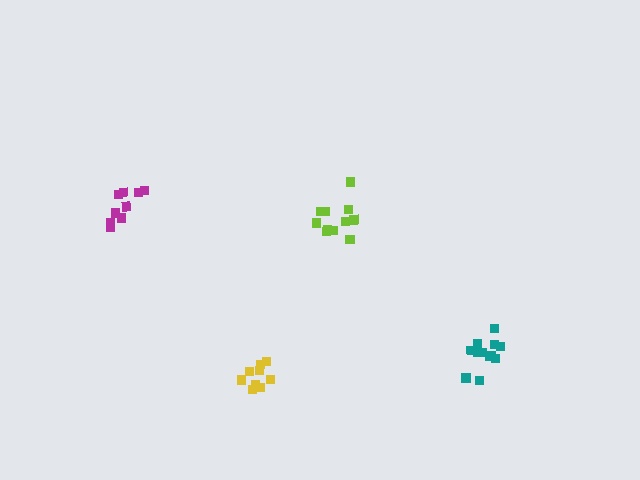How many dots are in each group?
Group 1: 12 dots, Group 2: 9 dots, Group 3: 11 dots, Group 4: 9 dots (41 total).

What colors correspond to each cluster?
The clusters are colored: teal, yellow, lime, magenta.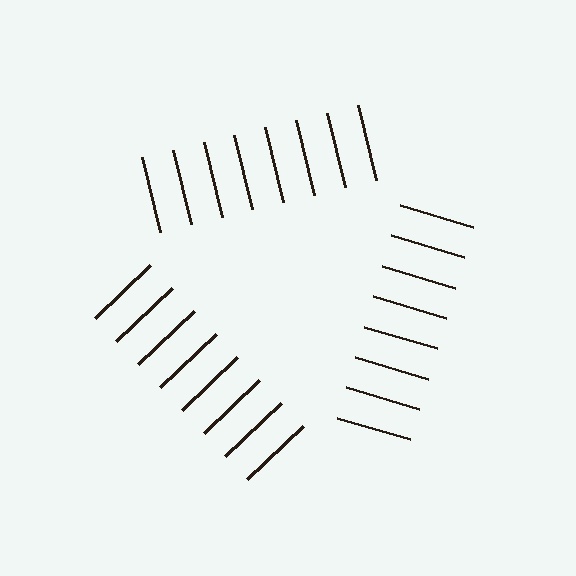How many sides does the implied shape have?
3 sides — the line-ends trace a triangle.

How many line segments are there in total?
24 — 8 along each of the 3 edges.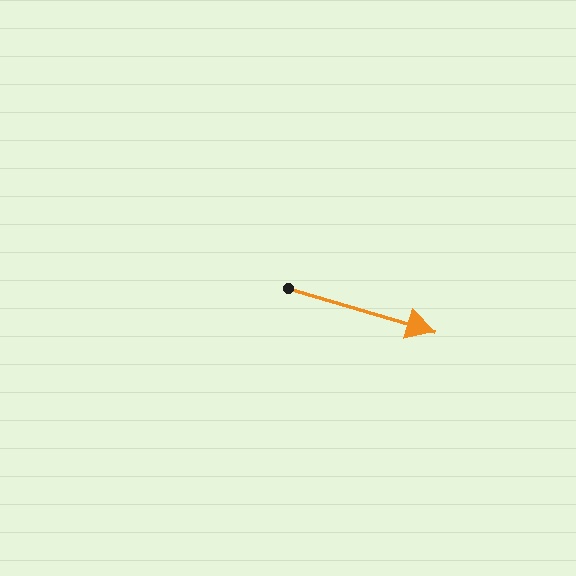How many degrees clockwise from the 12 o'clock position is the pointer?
Approximately 106 degrees.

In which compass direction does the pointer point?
East.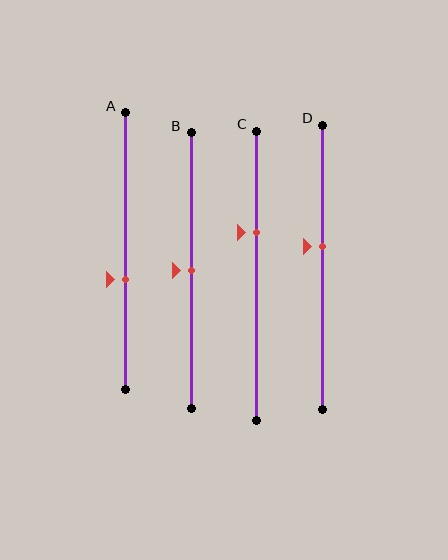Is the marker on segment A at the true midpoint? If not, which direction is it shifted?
No, the marker on segment A is shifted downward by about 10% of the segment length.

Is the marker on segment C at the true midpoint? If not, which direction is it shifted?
No, the marker on segment C is shifted upward by about 15% of the segment length.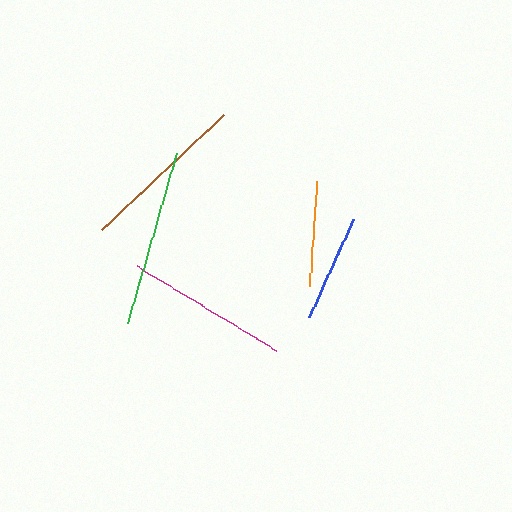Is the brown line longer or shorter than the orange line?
The brown line is longer than the orange line.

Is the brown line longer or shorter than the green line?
The green line is longer than the brown line.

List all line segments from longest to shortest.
From longest to shortest: green, brown, magenta, blue, orange.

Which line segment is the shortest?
The orange line is the shortest at approximately 105 pixels.